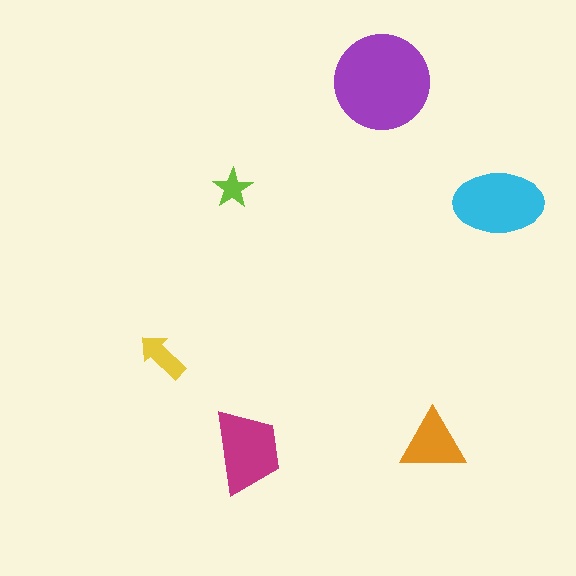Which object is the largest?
The purple circle.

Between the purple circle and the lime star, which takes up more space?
The purple circle.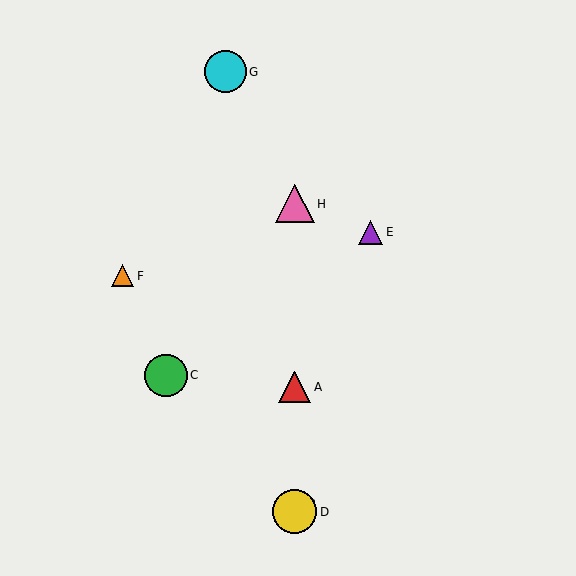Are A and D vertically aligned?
Yes, both are at x≈295.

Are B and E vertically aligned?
No, B is at x≈295 and E is at x≈371.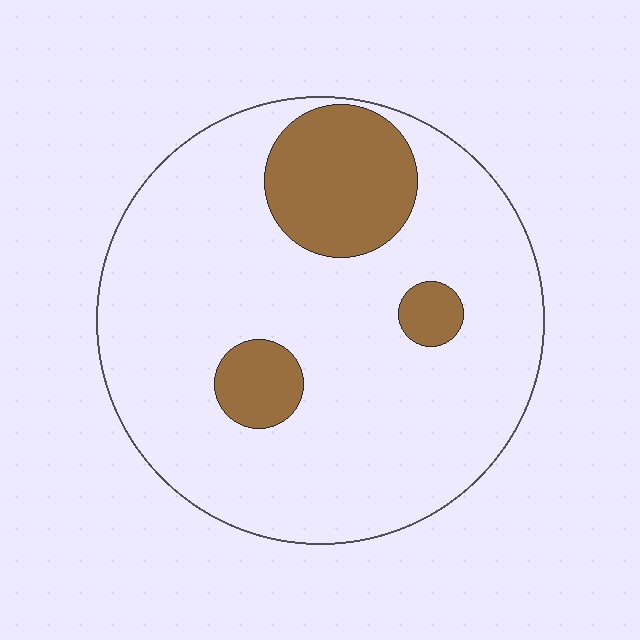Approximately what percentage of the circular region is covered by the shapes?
Approximately 20%.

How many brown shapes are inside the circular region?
3.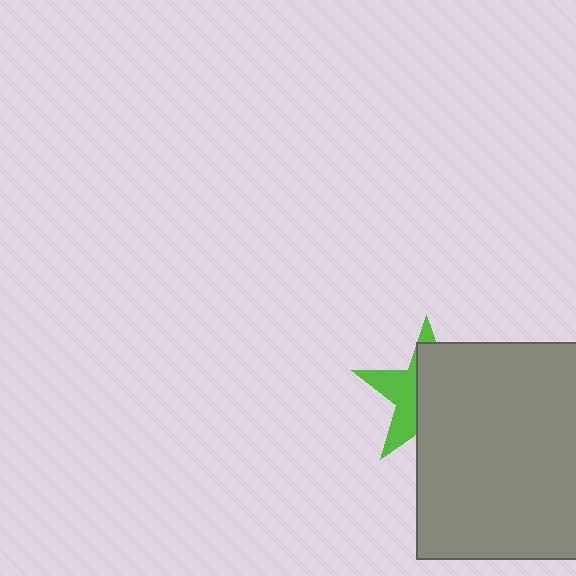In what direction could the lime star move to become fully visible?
The lime star could move left. That would shift it out from behind the gray square entirely.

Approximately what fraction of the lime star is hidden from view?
Roughly 62% of the lime star is hidden behind the gray square.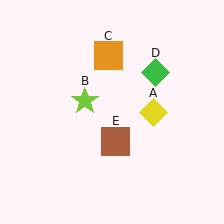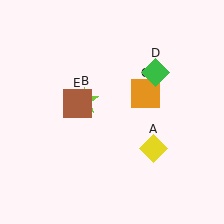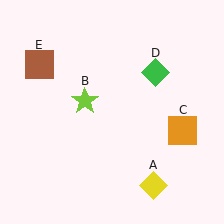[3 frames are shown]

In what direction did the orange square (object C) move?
The orange square (object C) moved down and to the right.